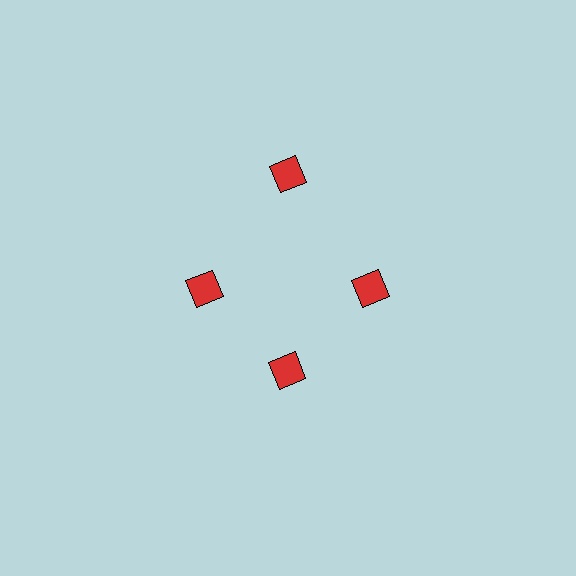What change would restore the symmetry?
The symmetry would be restored by moving it inward, back onto the ring so that all 4 diamonds sit at equal angles and equal distance from the center.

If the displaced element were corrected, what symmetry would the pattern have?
It would have 4-fold rotational symmetry — the pattern would map onto itself every 90 degrees.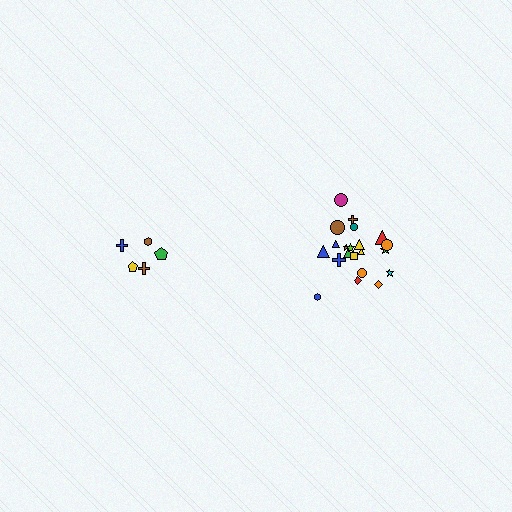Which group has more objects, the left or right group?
The right group.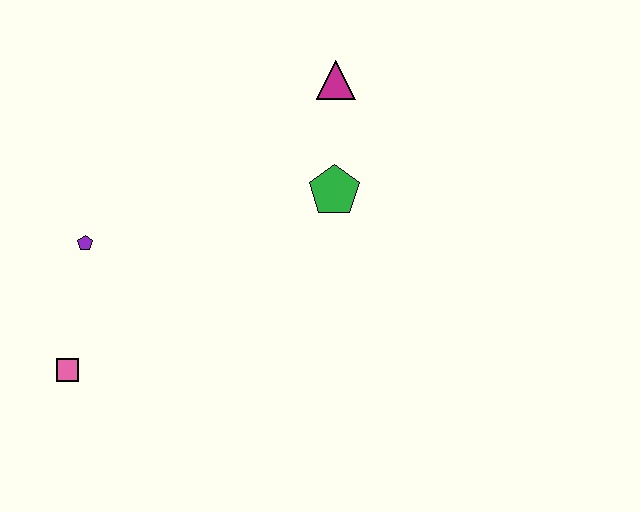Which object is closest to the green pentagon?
The magenta triangle is closest to the green pentagon.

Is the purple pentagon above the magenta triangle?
No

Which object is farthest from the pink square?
The magenta triangle is farthest from the pink square.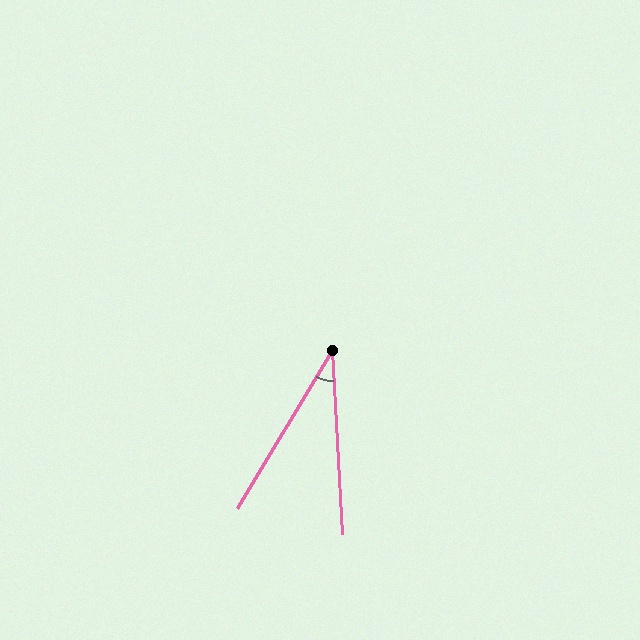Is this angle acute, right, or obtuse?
It is acute.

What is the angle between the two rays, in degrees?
Approximately 34 degrees.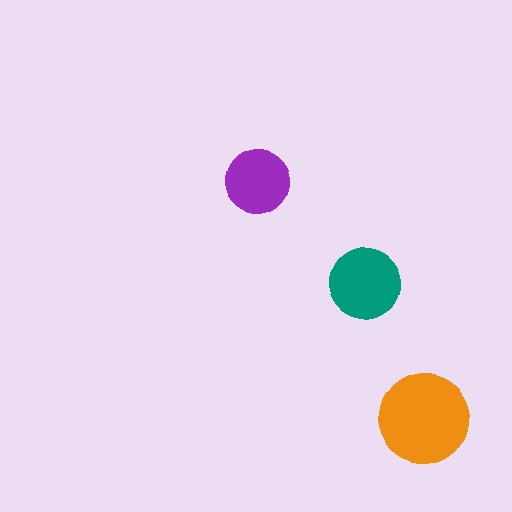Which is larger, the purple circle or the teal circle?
The teal one.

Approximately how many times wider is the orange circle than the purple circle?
About 1.5 times wider.